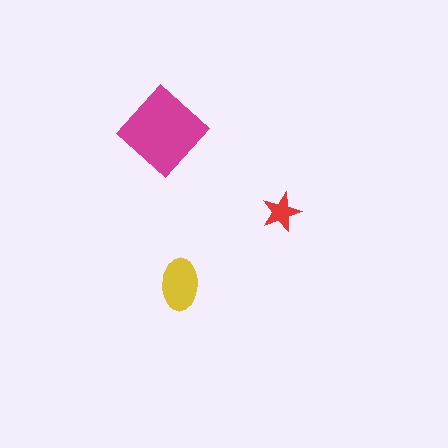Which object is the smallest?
The red star.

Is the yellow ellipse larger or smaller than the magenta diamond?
Smaller.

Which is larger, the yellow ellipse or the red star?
The yellow ellipse.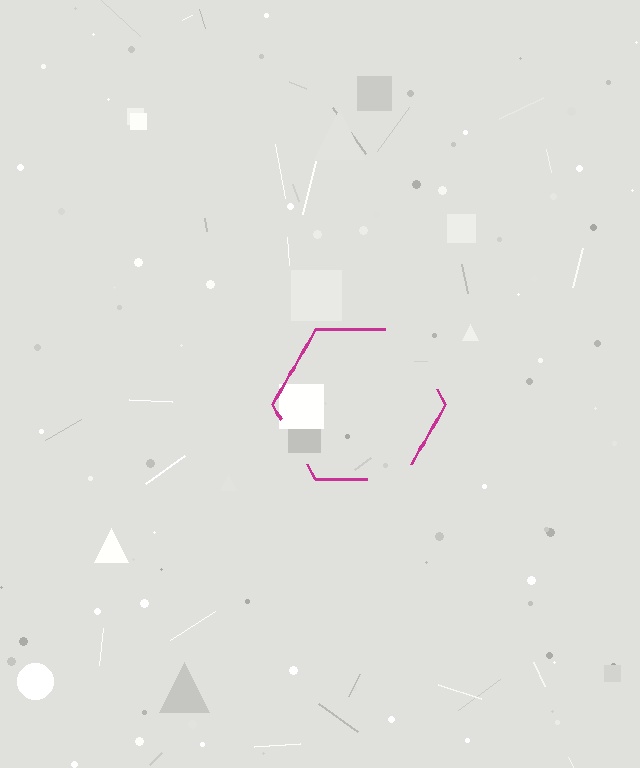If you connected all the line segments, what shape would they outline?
They would outline a hexagon.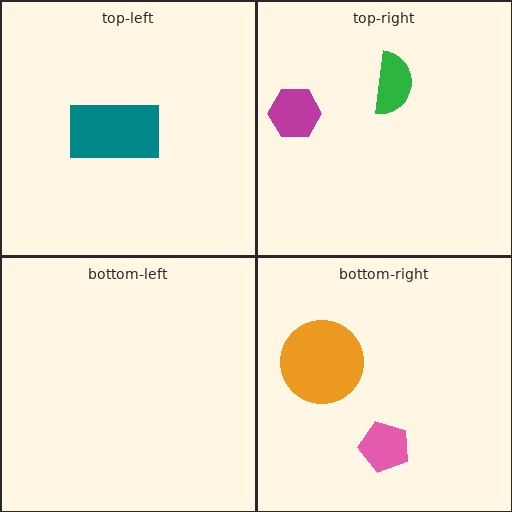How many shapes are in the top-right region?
2.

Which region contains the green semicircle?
The top-right region.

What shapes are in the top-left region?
The teal rectangle.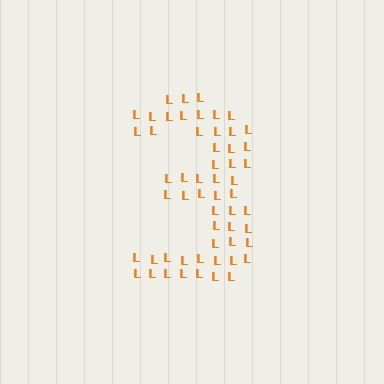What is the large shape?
The large shape is the digit 3.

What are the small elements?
The small elements are letter L's.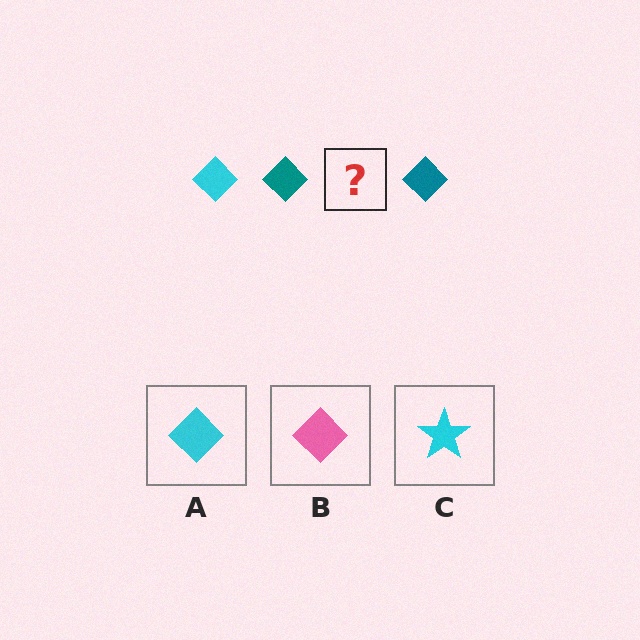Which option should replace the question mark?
Option A.